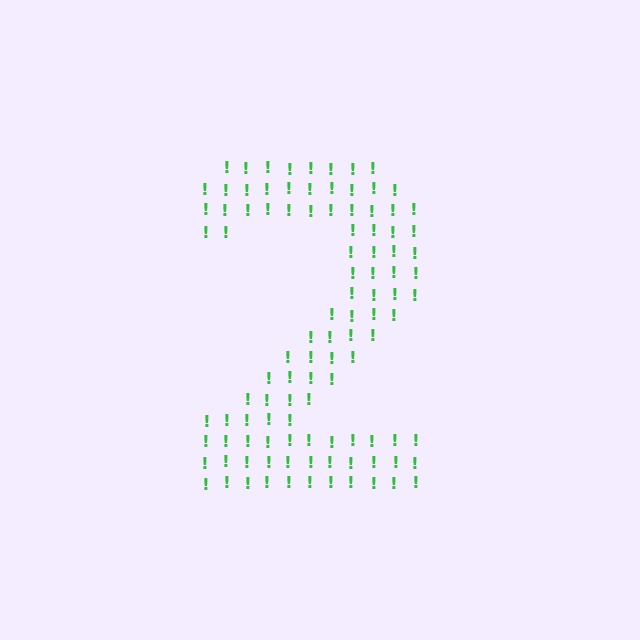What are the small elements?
The small elements are exclamation marks.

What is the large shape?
The large shape is the digit 2.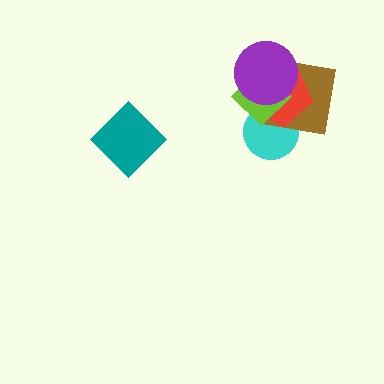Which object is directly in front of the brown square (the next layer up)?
The red pentagon is directly in front of the brown square.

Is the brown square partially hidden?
Yes, it is partially covered by another shape.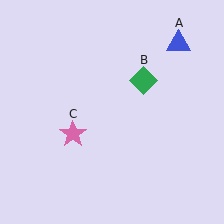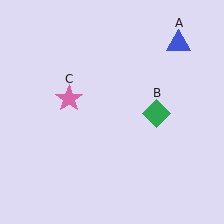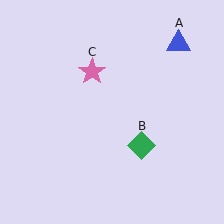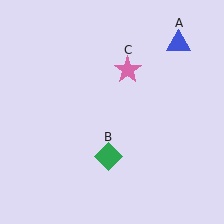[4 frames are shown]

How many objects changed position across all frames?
2 objects changed position: green diamond (object B), pink star (object C).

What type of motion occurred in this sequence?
The green diamond (object B), pink star (object C) rotated clockwise around the center of the scene.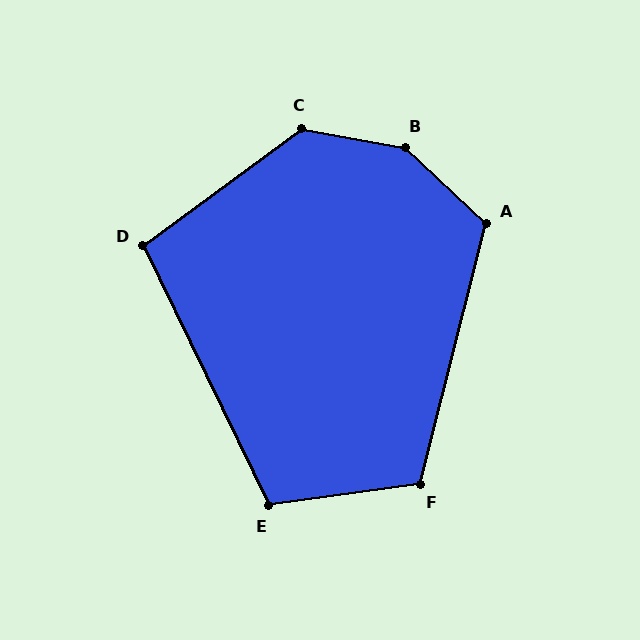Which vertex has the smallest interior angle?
D, at approximately 101 degrees.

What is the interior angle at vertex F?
Approximately 112 degrees (obtuse).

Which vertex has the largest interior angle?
B, at approximately 147 degrees.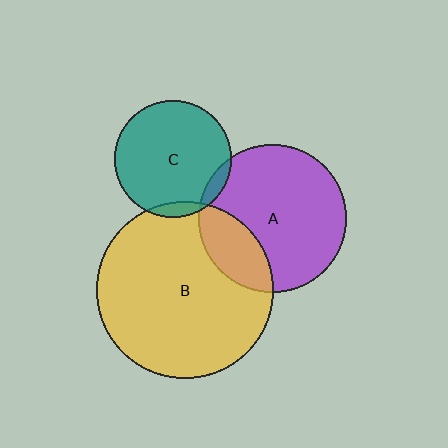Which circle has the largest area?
Circle B (yellow).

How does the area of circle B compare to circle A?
Approximately 1.4 times.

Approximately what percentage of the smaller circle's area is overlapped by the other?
Approximately 5%.